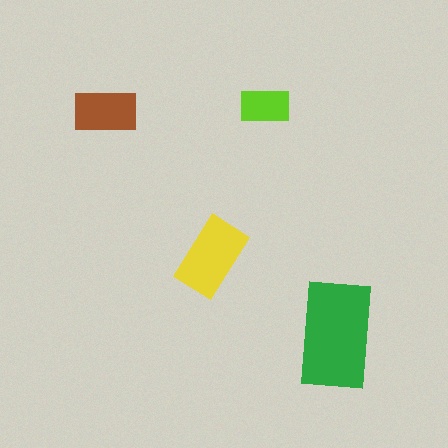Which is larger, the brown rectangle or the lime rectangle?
The brown one.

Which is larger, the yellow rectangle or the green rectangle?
The green one.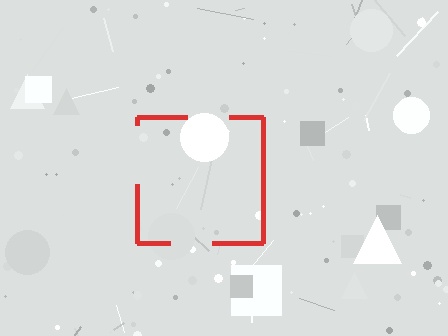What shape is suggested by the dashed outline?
The dashed outline suggests a square.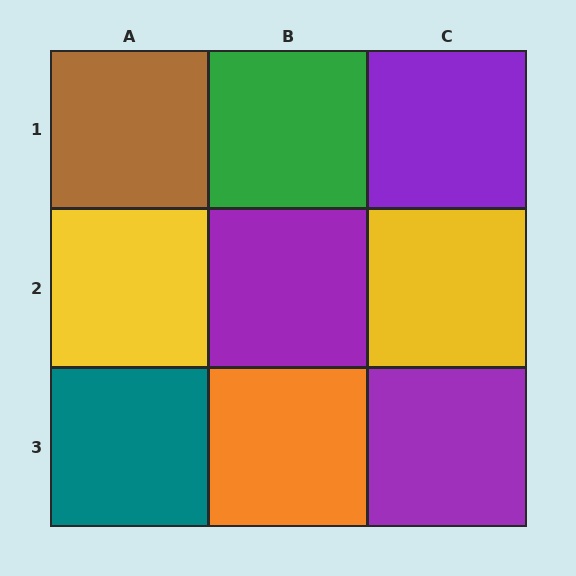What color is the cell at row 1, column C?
Purple.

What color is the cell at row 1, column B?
Green.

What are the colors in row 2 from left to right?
Yellow, purple, yellow.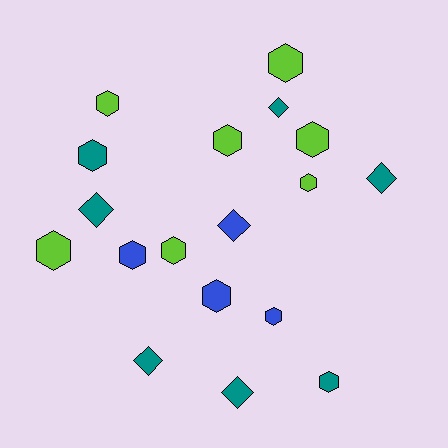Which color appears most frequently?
Lime, with 7 objects.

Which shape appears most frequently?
Hexagon, with 12 objects.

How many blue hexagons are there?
There are 3 blue hexagons.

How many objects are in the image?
There are 18 objects.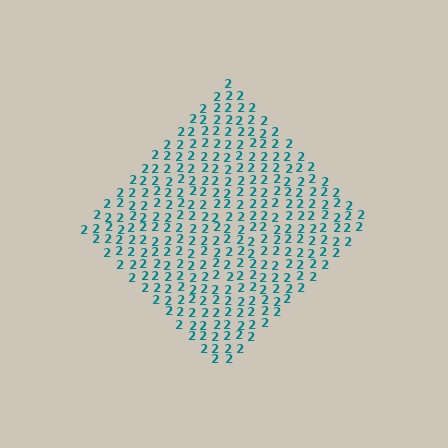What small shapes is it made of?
It is made of small digit 2's.